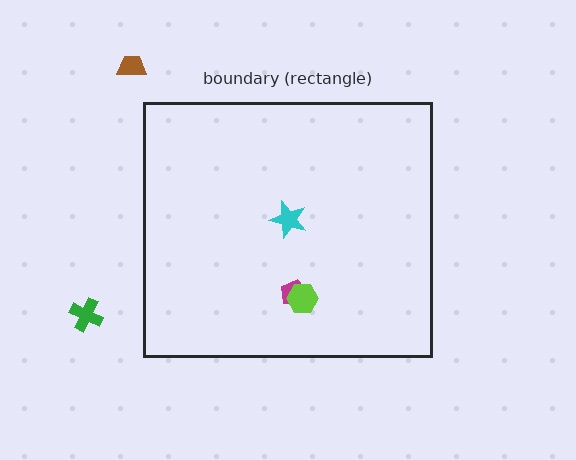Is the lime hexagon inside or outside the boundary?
Inside.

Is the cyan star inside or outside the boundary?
Inside.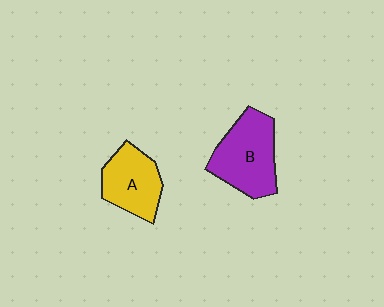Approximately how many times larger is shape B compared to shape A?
Approximately 1.3 times.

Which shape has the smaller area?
Shape A (yellow).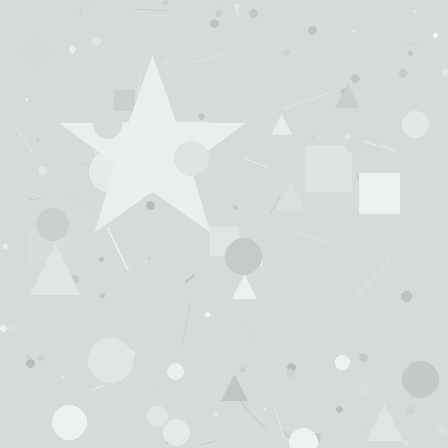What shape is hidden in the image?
A star is hidden in the image.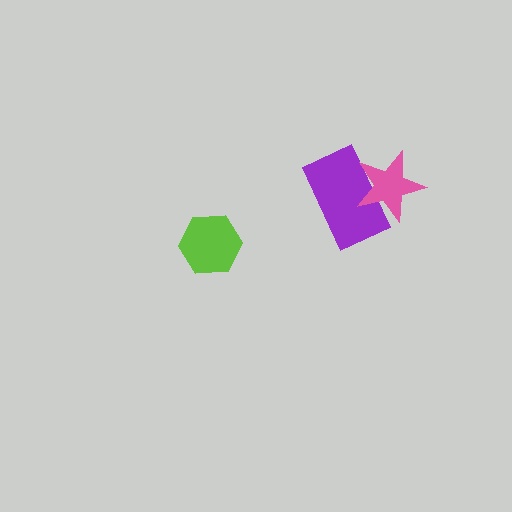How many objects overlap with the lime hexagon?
0 objects overlap with the lime hexagon.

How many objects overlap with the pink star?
1 object overlaps with the pink star.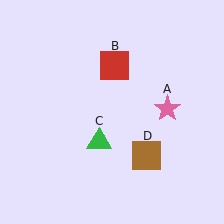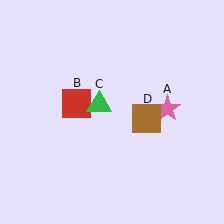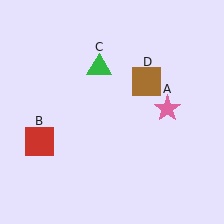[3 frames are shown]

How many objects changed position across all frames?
3 objects changed position: red square (object B), green triangle (object C), brown square (object D).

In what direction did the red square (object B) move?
The red square (object B) moved down and to the left.